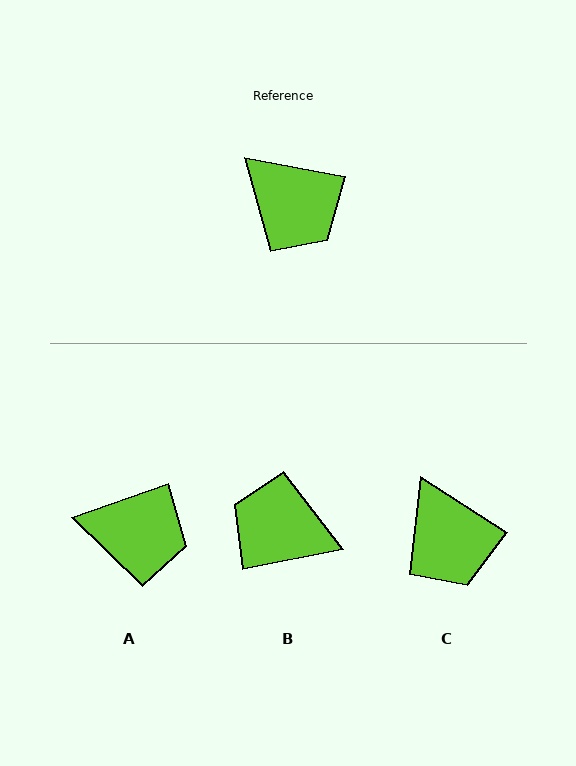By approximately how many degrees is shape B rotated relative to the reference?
Approximately 158 degrees clockwise.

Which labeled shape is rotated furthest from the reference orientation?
B, about 158 degrees away.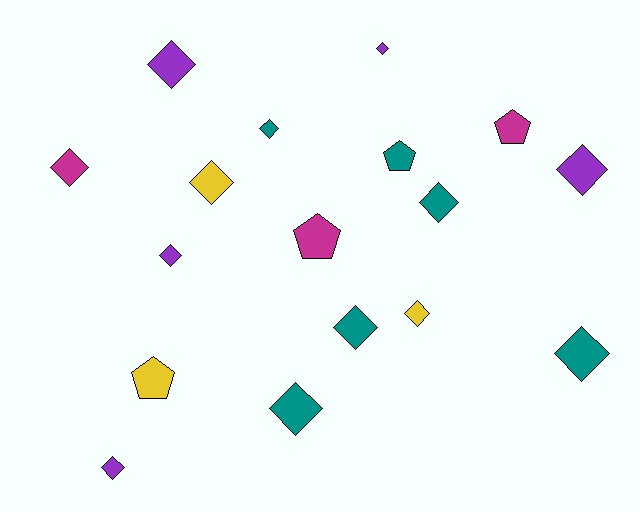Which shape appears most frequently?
Diamond, with 13 objects.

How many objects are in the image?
There are 17 objects.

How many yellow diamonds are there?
There are 2 yellow diamonds.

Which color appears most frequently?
Teal, with 6 objects.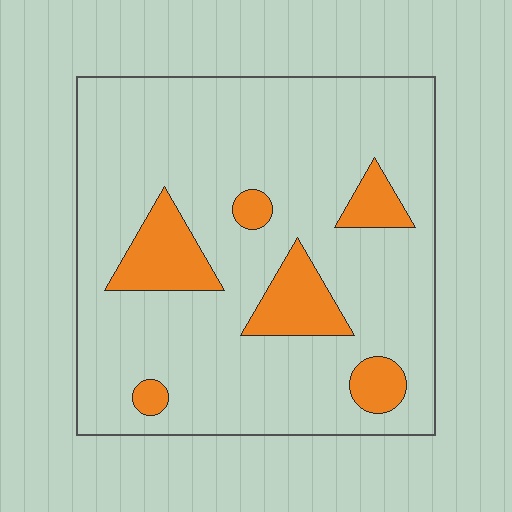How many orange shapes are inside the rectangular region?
6.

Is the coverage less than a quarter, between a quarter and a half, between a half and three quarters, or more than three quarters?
Less than a quarter.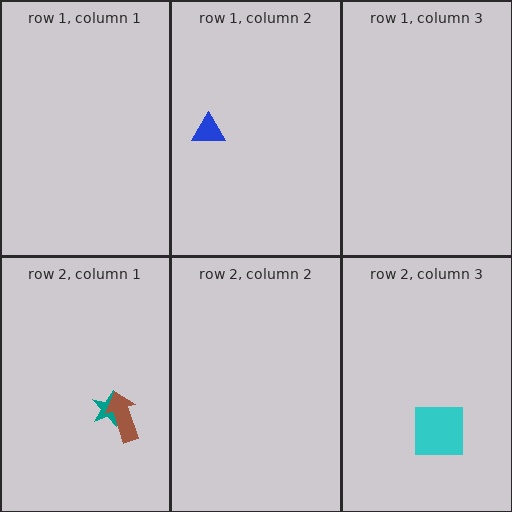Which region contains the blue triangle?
The row 1, column 2 region.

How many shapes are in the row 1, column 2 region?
1.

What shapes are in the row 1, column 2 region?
The blue triangle.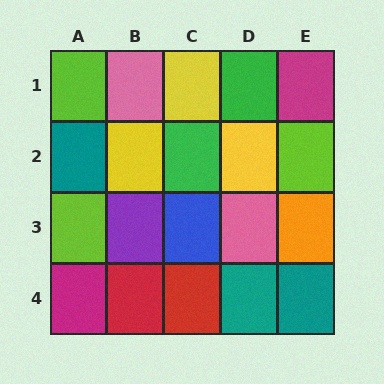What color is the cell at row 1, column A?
Lime.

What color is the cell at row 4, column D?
Teal.